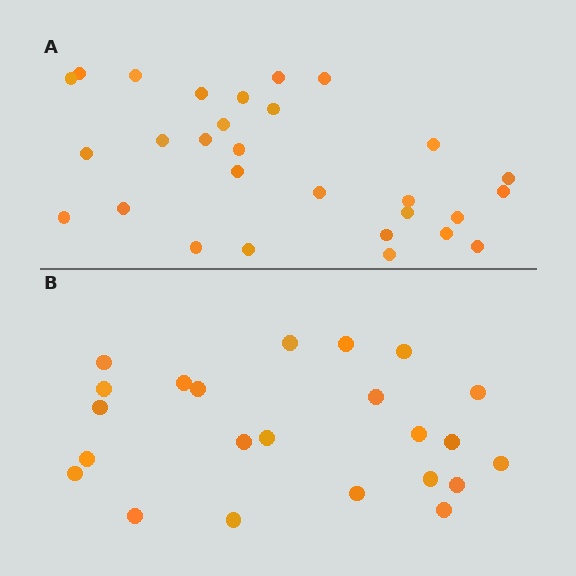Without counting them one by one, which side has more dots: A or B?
Region A (the top region) has more dots.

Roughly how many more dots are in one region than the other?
Region A has about 6 more dots than region B.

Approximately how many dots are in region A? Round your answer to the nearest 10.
About 30 dots. (The exact count is 29, which rounds to 30.)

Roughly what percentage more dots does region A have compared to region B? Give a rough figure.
About 25% more.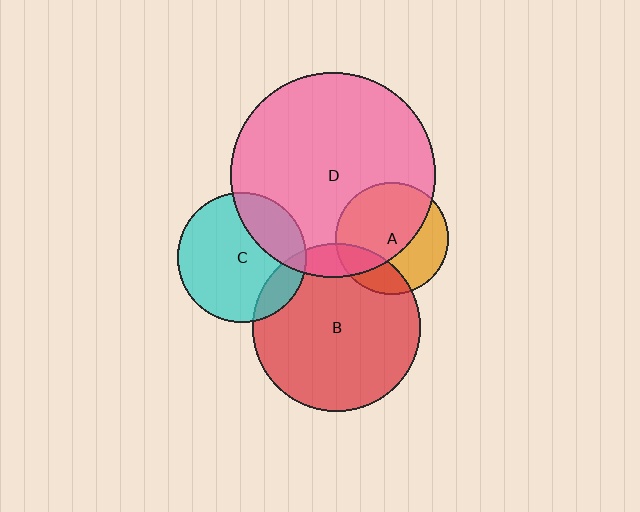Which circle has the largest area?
Circle D (pink).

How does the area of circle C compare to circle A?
Approximately 1.3 times.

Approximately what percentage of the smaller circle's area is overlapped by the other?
Approximately 15%.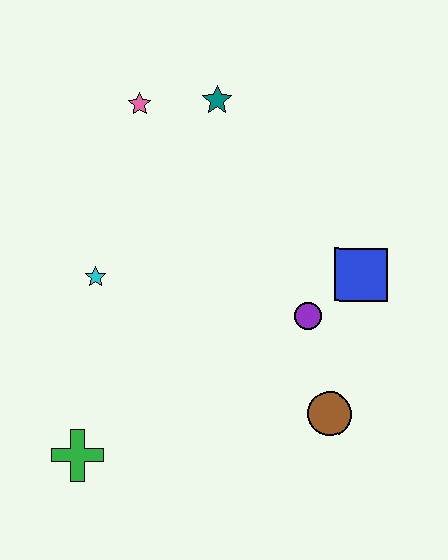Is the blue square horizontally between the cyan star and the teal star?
No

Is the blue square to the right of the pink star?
Yes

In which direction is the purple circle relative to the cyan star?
The purple circle is to the right of the cyan star.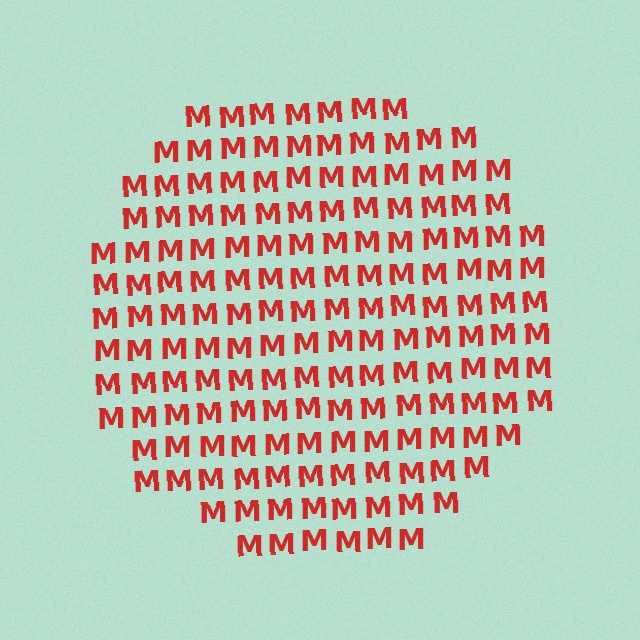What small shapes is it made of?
It is made of small letter M's.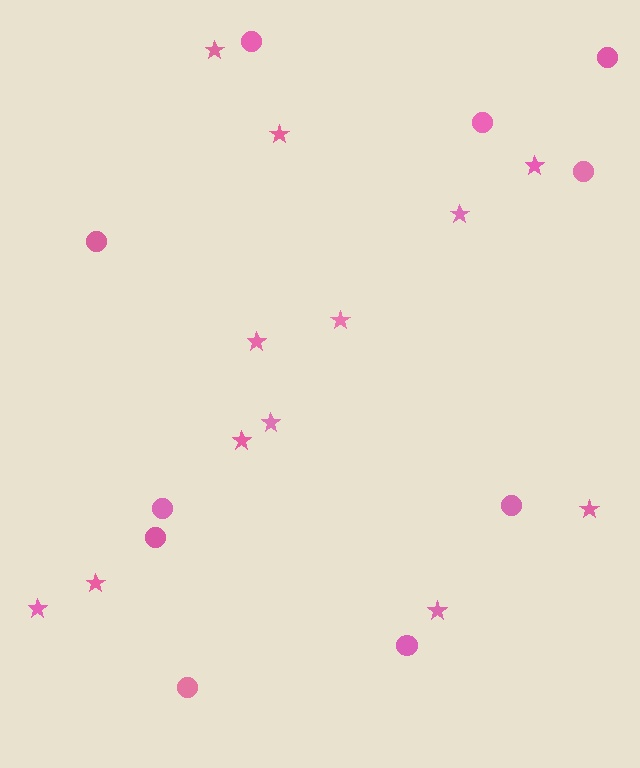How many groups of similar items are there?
There are 2 groups: one group of stars (12) and one group of circles (10).